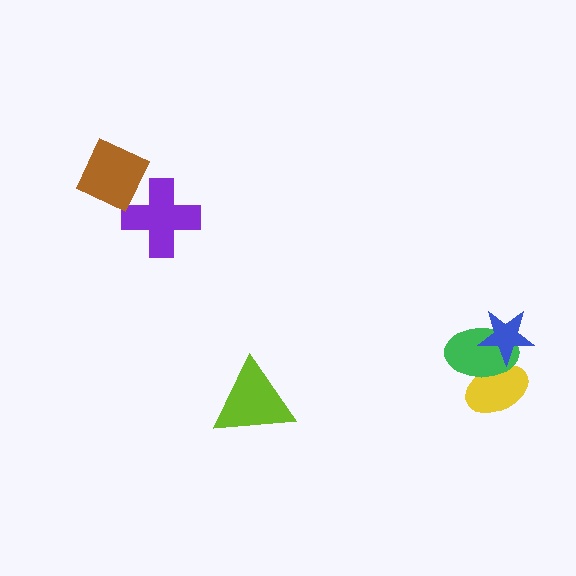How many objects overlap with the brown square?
0 objects overlap with the brown square.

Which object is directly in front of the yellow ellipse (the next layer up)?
The green ellipse is directly in front of the yellow ellipse.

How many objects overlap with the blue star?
2 objects overlap with the blue star.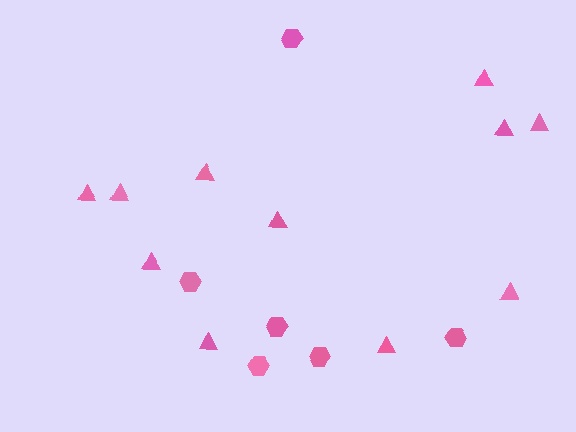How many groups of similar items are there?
There are 2 groups: one group of hexagons (6) and one group of triangles (11).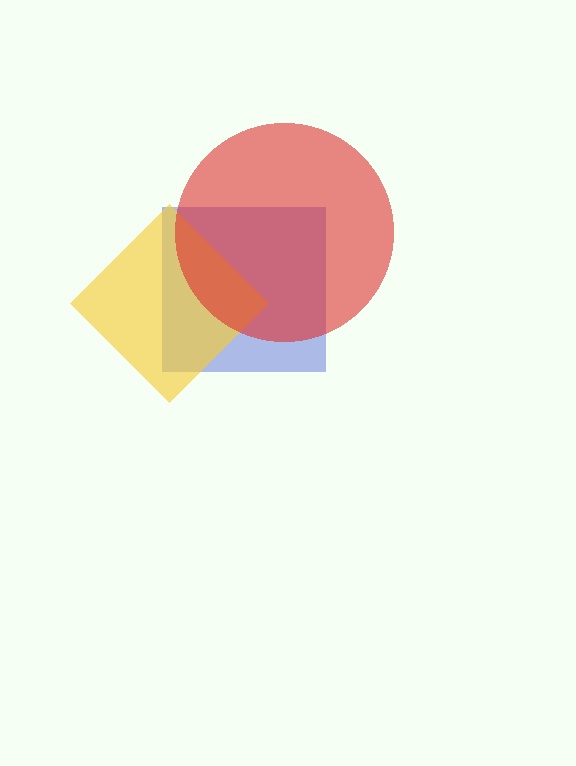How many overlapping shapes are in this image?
There are 3 overlapping shapes in the image.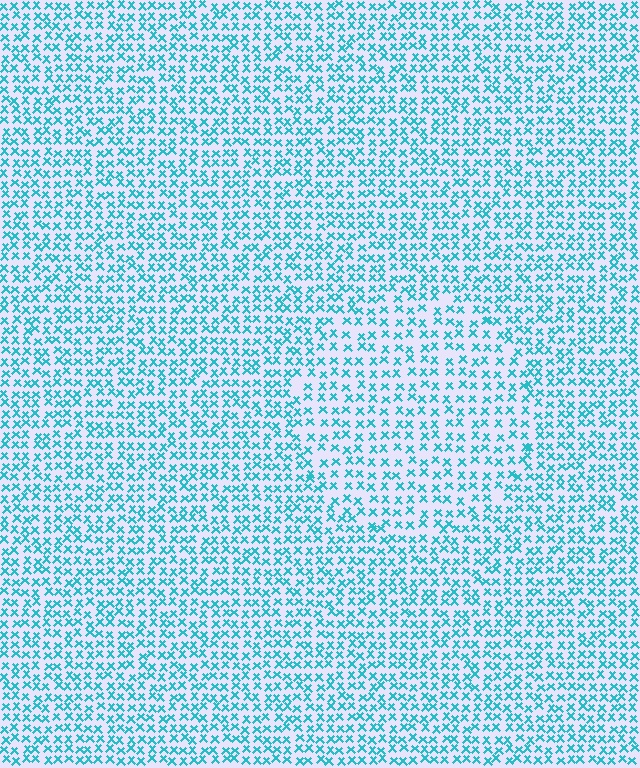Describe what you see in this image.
The image contains small cyan elements arranged at two different densities. A circle-shaped region is visible where the elements are less densely packed than the surrounding area.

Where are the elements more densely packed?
The elements are more densely packed outside the circle boundary.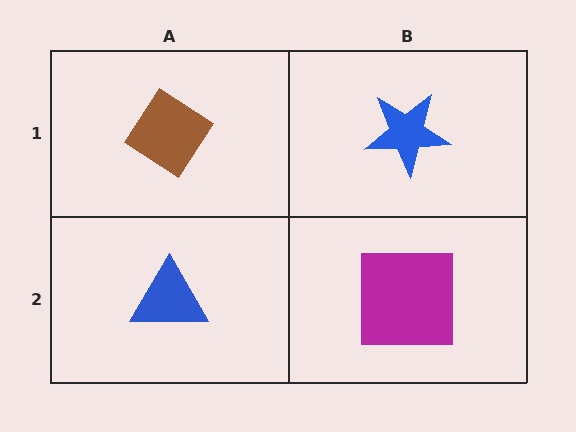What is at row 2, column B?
A magenta square.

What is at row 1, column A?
A brown diamond.